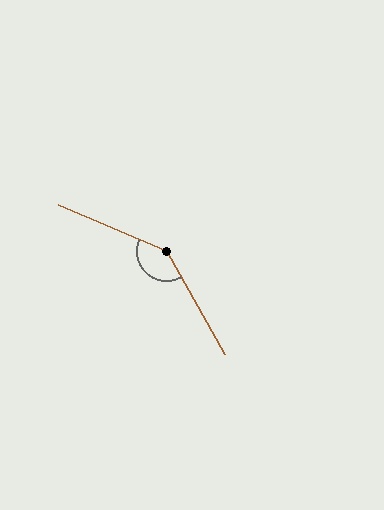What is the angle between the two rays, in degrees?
Approximately 142 degrees.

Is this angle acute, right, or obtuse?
It is obtuse.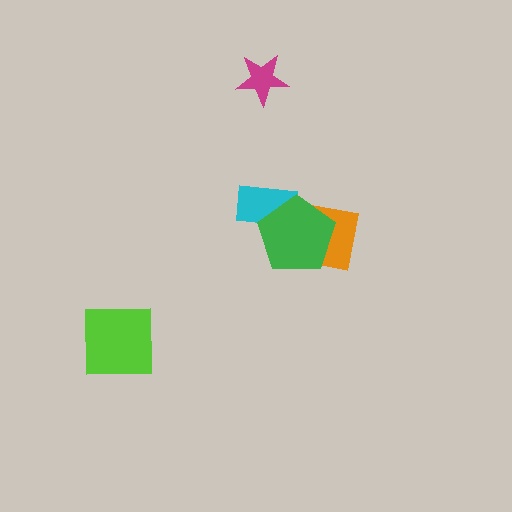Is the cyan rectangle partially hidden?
Yes, it is partially covered by another shape.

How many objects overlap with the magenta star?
0 objects overlap with the magenta star.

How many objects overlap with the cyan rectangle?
1 object overlaps with the cyan rectangle.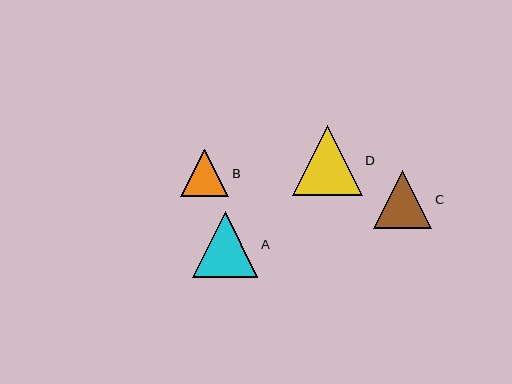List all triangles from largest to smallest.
From largest to smallest: D, A, C, B.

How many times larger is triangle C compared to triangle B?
Triangle C is approximately 1.2 times the size of triangle B.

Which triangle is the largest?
Triangle D is the largest with a size of approximately 70 pixels.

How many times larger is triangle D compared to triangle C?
Triangle D is approximately 1.2 times the size of triangle C.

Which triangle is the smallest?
Triangle B is the smallest with a size of approximately 48 pixels.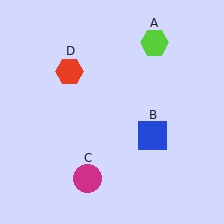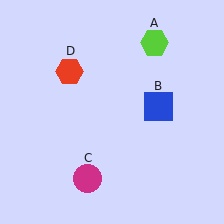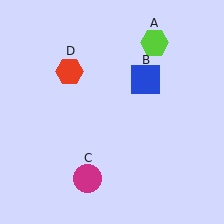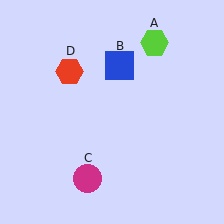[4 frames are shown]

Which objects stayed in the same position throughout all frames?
Lime hexagon (object A) and magenta circle (object C) and red hexagon (object D) remained stationary.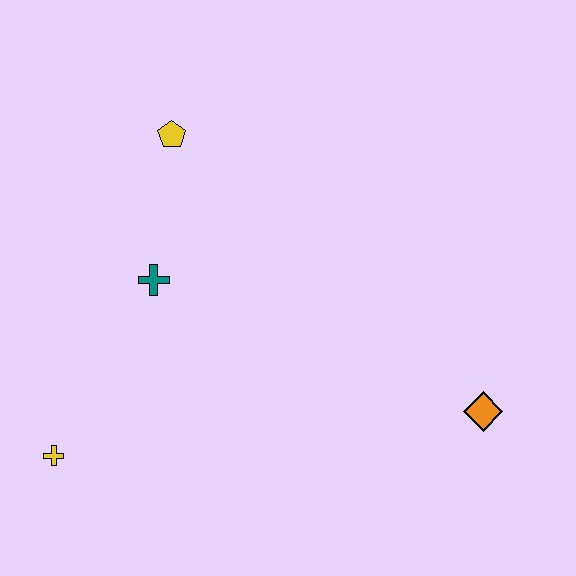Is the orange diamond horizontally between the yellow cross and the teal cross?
No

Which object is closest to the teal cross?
The yellow pentagon is closest to the teal cross.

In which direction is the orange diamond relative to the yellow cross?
The orange diamond is to the right of the yellow cross.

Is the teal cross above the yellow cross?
Yes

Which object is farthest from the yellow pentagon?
The orange diamond is farthest from the yellow pentagon.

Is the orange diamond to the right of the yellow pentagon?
Yes